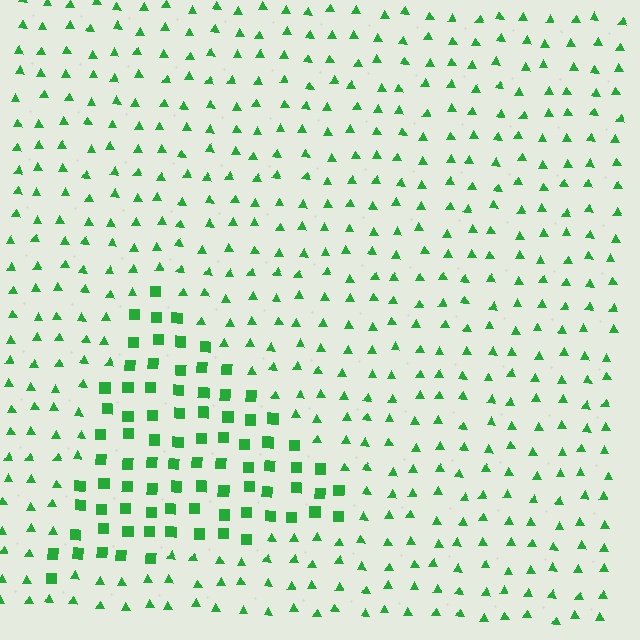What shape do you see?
I see a triangle.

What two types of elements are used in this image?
The image uses squares inside the triangle region and triangles outside it.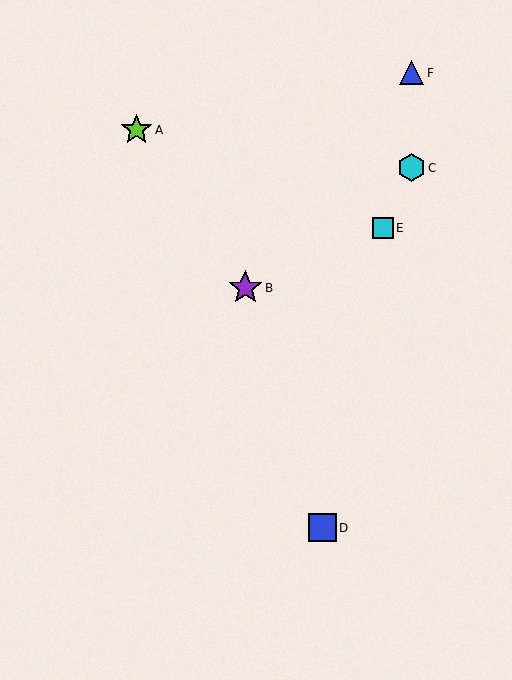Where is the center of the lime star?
The center of the lime star is at (136, 130).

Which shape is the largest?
The purple star (labeled B) is the largest.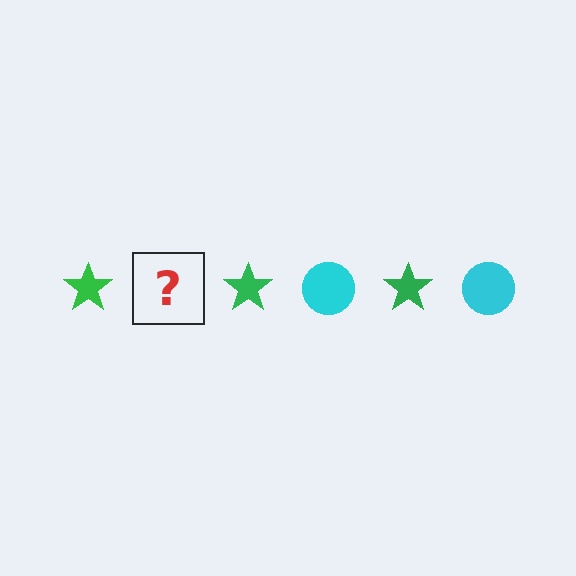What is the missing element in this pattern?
The missing element is a cyan circle.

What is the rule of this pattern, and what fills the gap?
The rule is that the pattern alternates between green star and cyan circle. The gap should be filled with a cyan circle.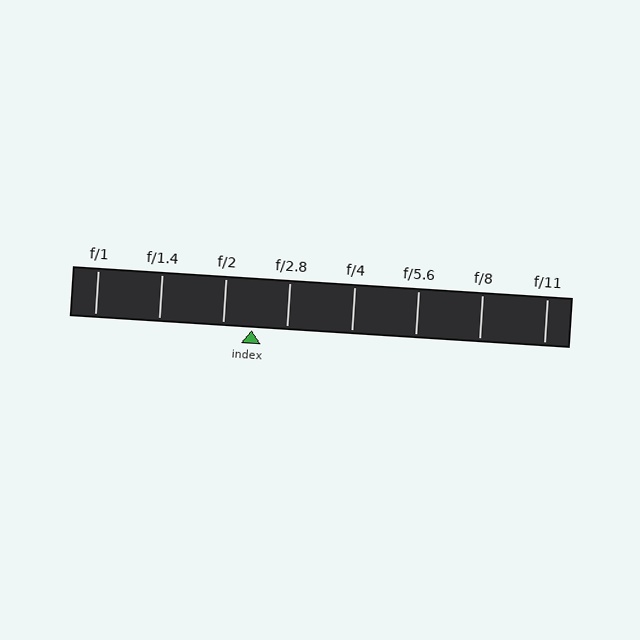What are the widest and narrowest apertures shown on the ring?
The widest aperture shown is f/1 and the narrowest is f/11.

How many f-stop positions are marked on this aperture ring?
There are 8 f-stop positions marked.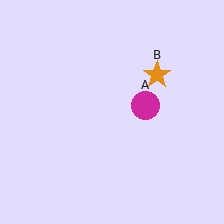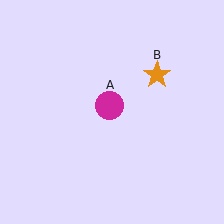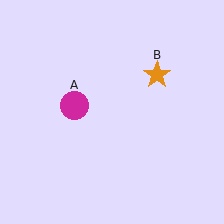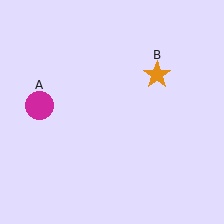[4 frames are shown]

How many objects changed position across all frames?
1 object changed position: magenta circle (object A).